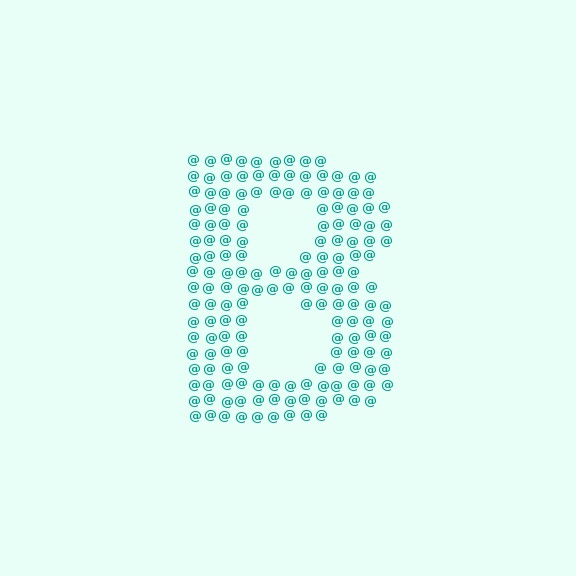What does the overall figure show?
The overall figure shows the letter B.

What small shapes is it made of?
It is made of small at signs.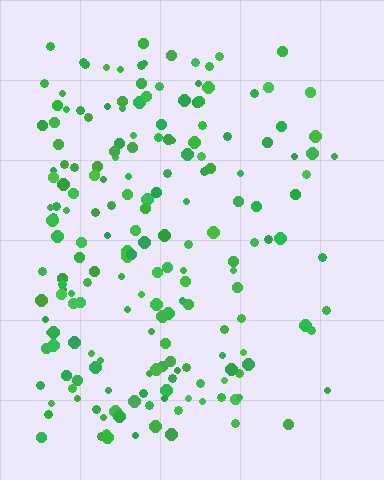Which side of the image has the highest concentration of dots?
The left.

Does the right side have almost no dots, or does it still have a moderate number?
Still a moderate number, just noticeably fewer than the left.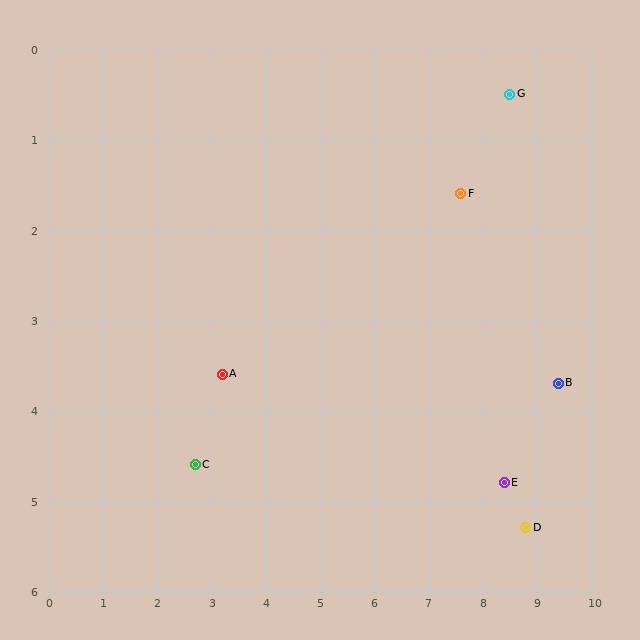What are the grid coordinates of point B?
Point B is at approximately (9.4, 3.7).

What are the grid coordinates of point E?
Point E is at approximately (8.4, 4.8).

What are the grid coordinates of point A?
Point A is at approximately (3.2, 3.6).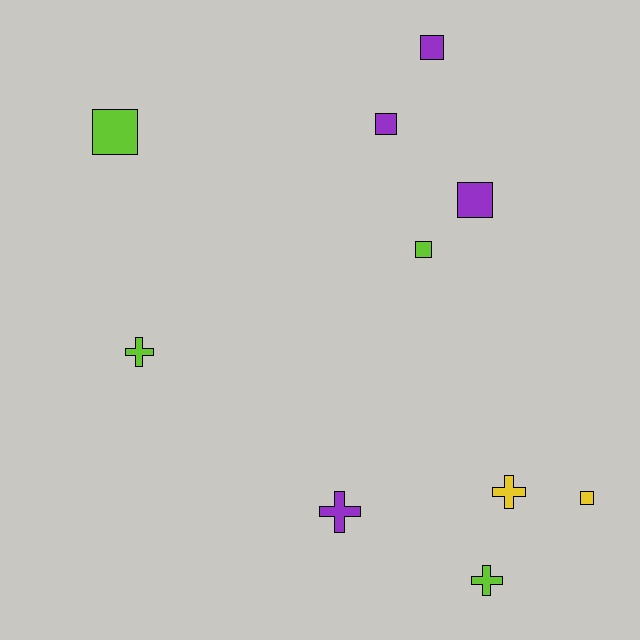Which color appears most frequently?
Lime, with 4 objects.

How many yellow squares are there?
There is 1 yellow square.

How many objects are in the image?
There are 10 objects.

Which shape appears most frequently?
Square, with 6 objects.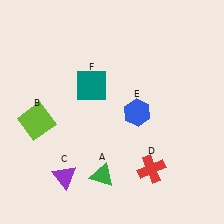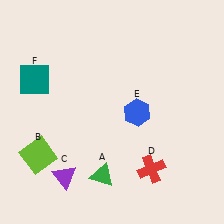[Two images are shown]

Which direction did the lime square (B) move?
The lime square (B) moved down.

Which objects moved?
The objects that moved are: the lime square (B), the teal square (F).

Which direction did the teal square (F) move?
The teal square (F) moved left.